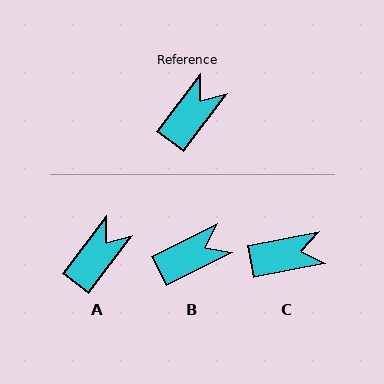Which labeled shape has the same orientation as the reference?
A.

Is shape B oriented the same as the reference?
No, it is off by about 26 degrees.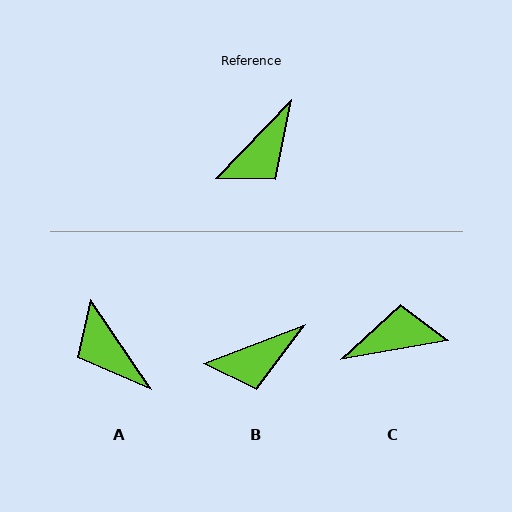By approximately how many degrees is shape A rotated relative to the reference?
Approximately 102 degrees clockwise.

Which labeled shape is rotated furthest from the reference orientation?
C, about 143 degrees away.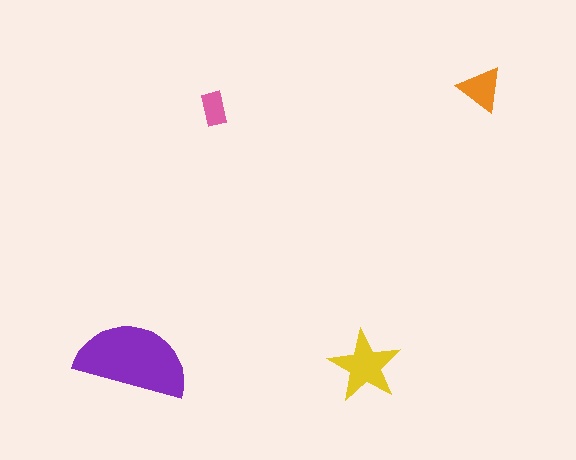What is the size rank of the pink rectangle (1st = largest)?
4th.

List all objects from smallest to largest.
The pink rectangle, the orange triangle, the yellow star, the purple semicircle.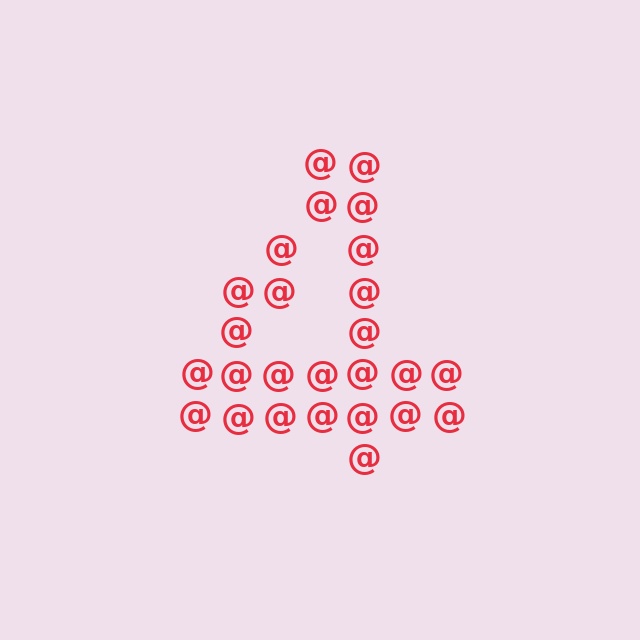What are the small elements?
The small elements are at signs.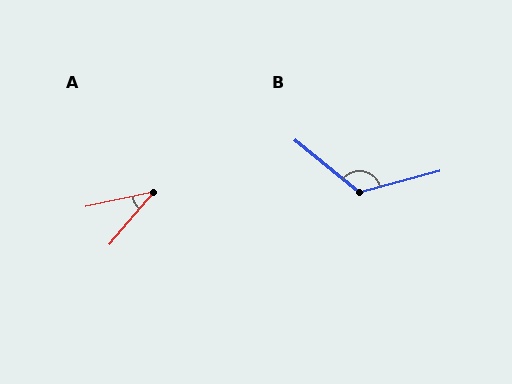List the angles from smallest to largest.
A (37°), B (126°).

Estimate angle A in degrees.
Approximately 37 degrees.